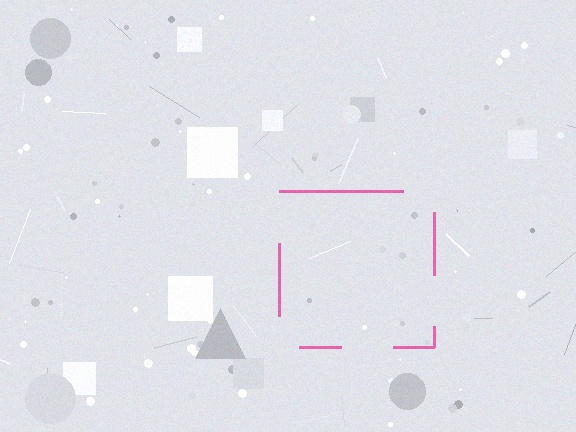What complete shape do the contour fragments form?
The contour fragments form a square.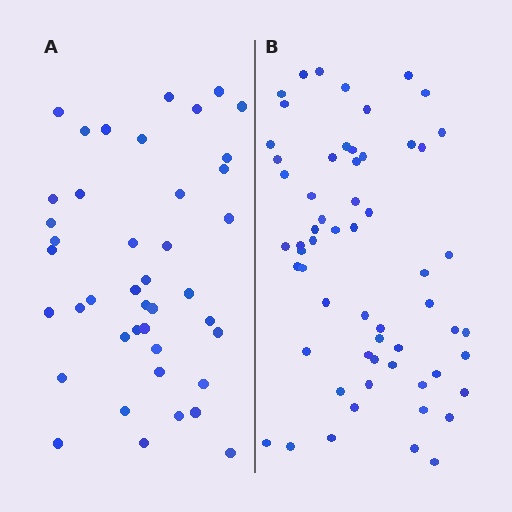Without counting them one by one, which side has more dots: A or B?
Region B (the right region) has more dots.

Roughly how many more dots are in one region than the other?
Region B has approximately 20 more dots than region A.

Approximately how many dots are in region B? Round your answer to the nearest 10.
About 60 dots.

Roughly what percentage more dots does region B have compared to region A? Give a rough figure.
About 45% more.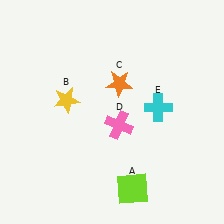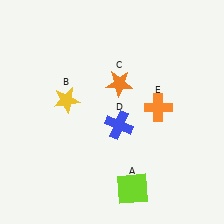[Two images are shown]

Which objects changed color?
D changed from pink to blue. E changed from cyan to orange.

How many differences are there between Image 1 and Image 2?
There are 2 differences between the two images.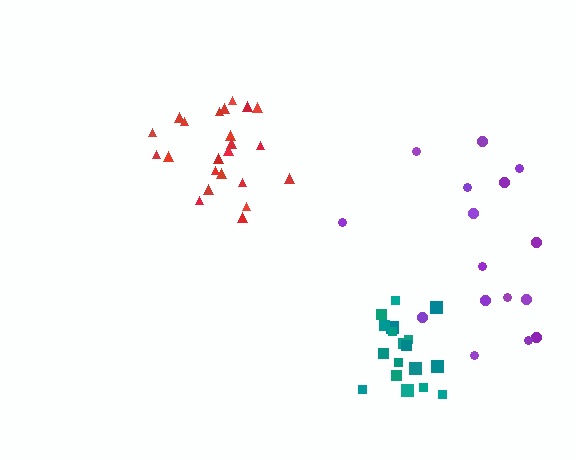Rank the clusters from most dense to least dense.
teal, red, purple.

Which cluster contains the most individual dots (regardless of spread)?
Red (23).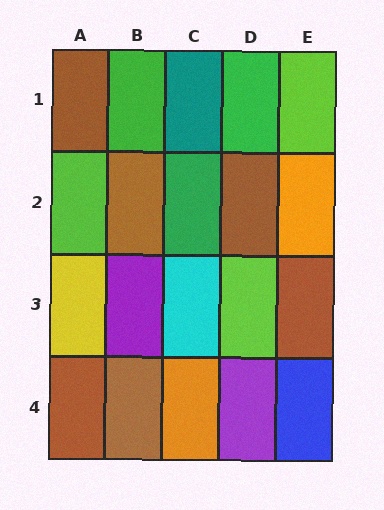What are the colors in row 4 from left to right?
Brown, brown, orange, purple, blue.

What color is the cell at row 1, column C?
Teal.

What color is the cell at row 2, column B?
Brown.